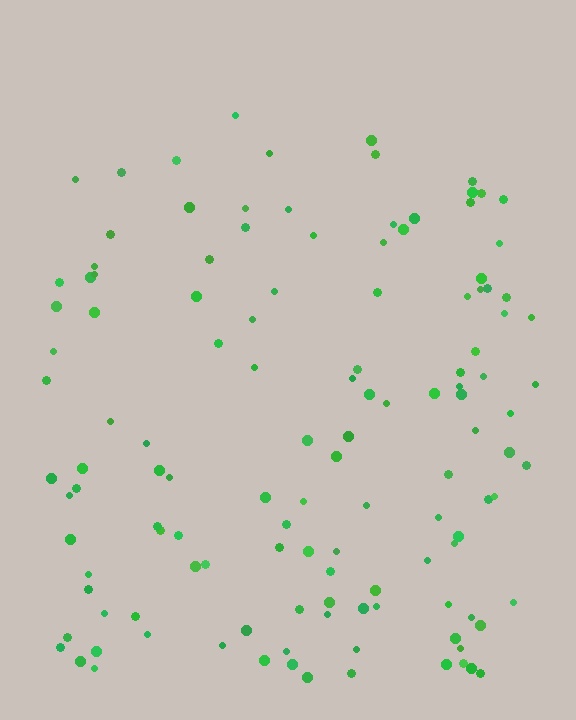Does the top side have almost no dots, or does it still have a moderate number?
Still a moderate number, just noticeably fewer than the bottom.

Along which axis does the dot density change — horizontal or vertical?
Vertical.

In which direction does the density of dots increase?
From top to bottom, with the bottom side densest.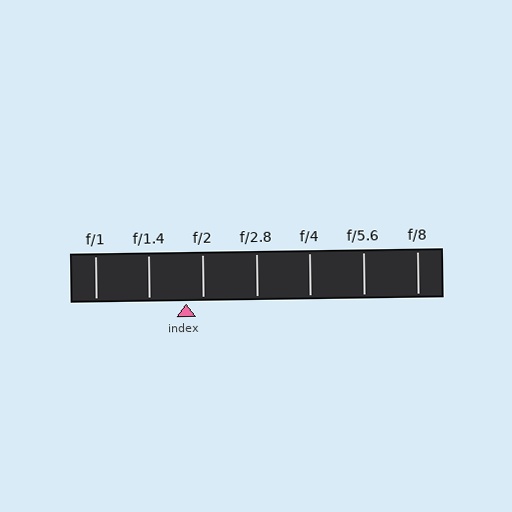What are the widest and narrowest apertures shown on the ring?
The widest aperture shown is f/1 and the narrowest is f/8.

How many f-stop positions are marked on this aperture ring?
There are 7 f-stop positions marked.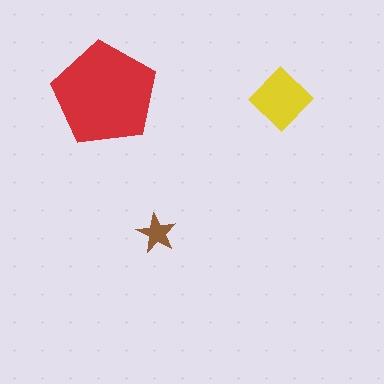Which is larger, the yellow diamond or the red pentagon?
The red pentagon.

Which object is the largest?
The red pentagon.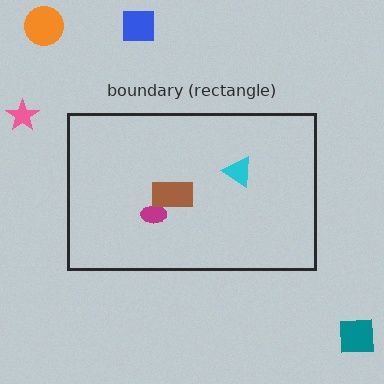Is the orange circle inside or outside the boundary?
Outside.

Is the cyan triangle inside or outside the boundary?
Inside.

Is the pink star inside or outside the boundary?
Outside.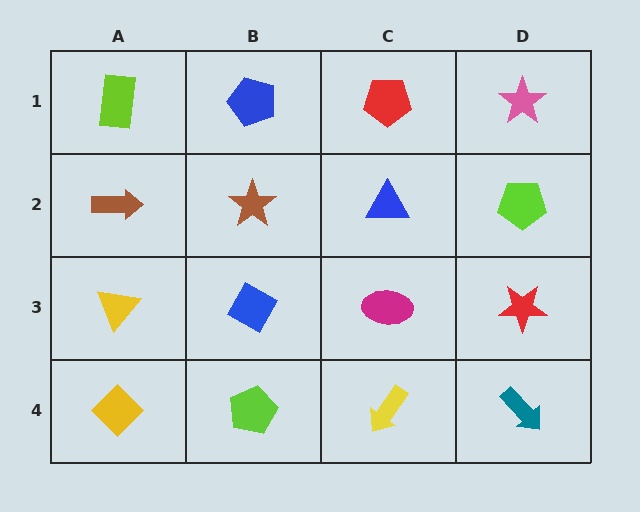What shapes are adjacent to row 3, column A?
A brown arrow (row 2, column A), a yellow diamond (row 4, column A), a blue diamond (row 3, column B).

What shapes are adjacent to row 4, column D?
A red star (row 3, column D), a yellow arrow (row 4, column C).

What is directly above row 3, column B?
A brown star.